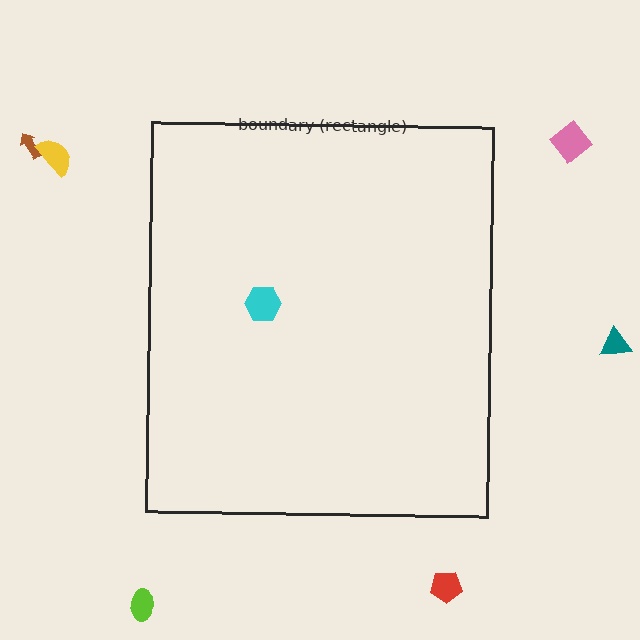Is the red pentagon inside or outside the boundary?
Outside.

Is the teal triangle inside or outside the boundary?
Outside.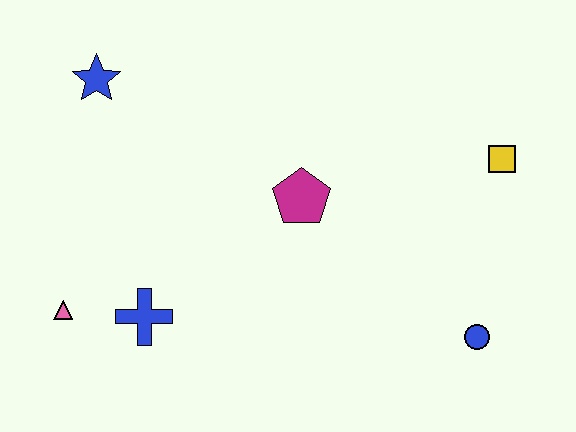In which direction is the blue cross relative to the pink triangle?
The blue cross is to the right of the pink triangle.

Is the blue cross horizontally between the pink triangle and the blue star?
No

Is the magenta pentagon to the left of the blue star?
No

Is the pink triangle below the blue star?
Yes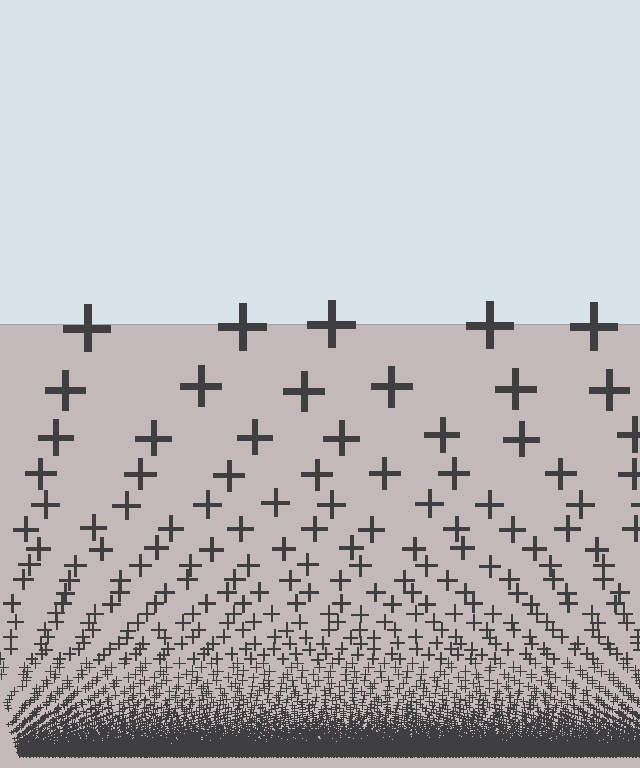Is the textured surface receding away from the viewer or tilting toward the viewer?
The surface appears to tilt toward the viewer. Texture elements get larger and sparser toward the top.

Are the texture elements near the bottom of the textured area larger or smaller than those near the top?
Smaller. The gradient is inverted — elements near the bottom are smaller and denser.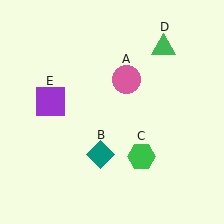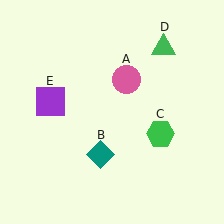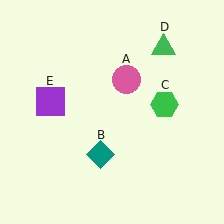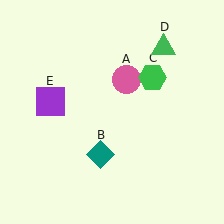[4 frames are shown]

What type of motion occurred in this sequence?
The green hexagon (object C) rotated counterclockwise around the center of the scene.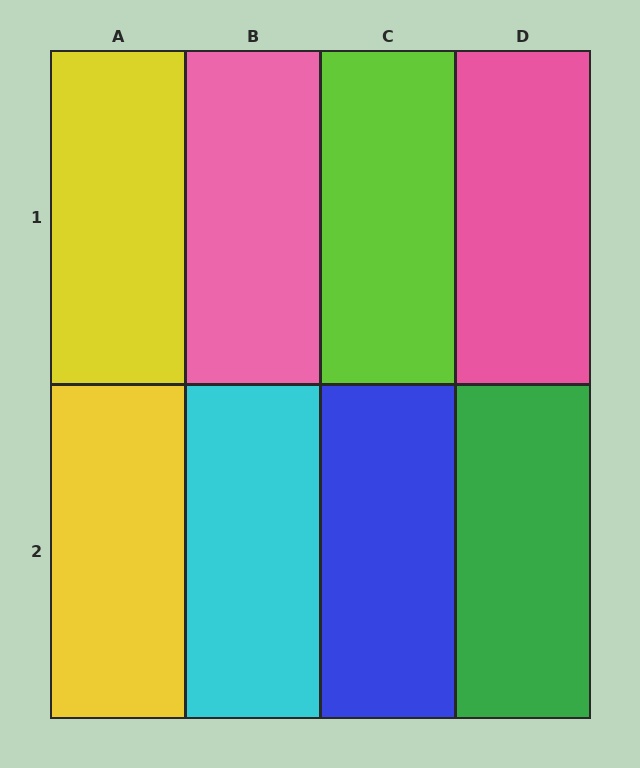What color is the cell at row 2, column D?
Green.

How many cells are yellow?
2 cells are yellow.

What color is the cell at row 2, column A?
Yellow.